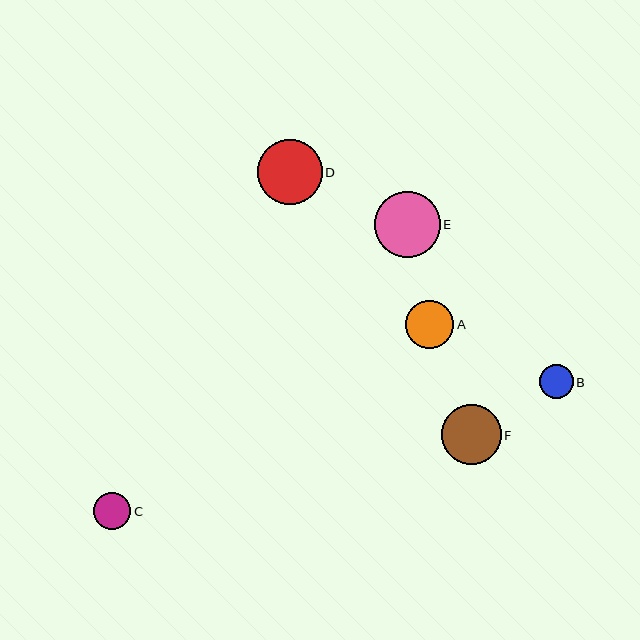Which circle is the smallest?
Circle B is the smallest with a size of approximately 34 pixels.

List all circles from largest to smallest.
From largest to smallest: E, D, F, A, C, B.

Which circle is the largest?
Circle E is the largest with a size of approximately 65 pixels.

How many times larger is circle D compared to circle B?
Circle D is approximately 1.9 times the size of circle B.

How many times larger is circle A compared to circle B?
Circle A is approximately 1.4 times the size of circle B.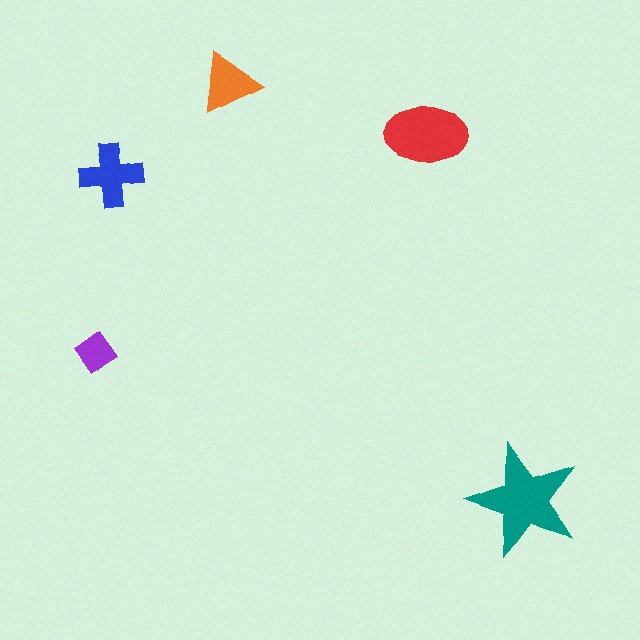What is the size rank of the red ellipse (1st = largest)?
2nd.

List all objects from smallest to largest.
The purple diamond, the orange triangle, the blue cross, the red ellipse, the teal star.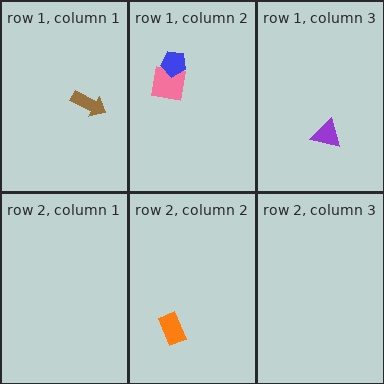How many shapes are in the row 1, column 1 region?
1.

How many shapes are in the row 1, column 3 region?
1.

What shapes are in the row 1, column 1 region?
The brown arrow.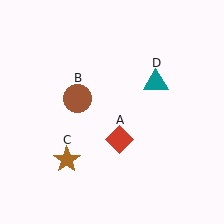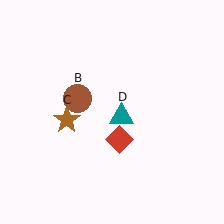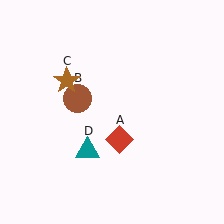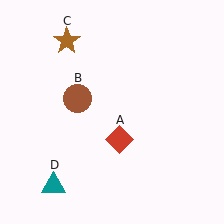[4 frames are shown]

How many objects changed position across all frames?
2 objects changed position: brown star (object C), teal triangle (object D).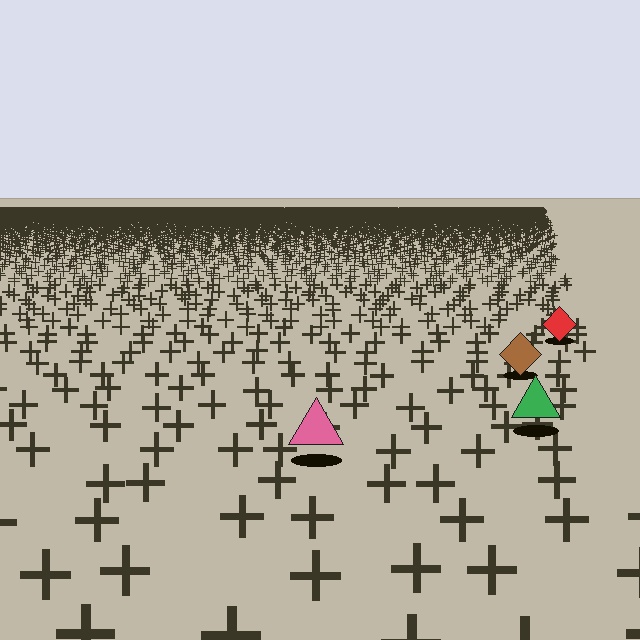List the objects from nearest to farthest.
From nearest to farthest: the pink triangle, the green triangle, the brown diamond, the red diamond.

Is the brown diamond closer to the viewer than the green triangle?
No. The green triangle is closer — you can tell from the texture gradient: the ground texture is coarser near it.